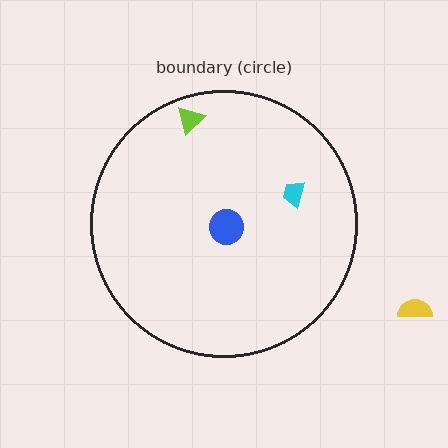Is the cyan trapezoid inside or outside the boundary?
Inside.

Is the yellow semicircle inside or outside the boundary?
Outside.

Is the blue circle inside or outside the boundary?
Inside.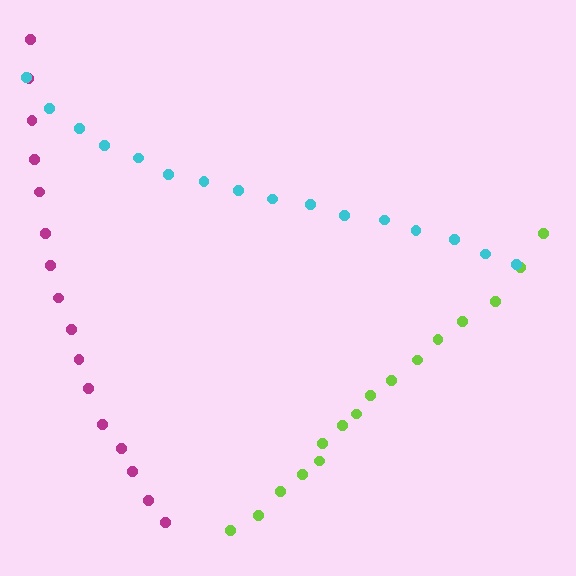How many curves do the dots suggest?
There are 3 distinct paths.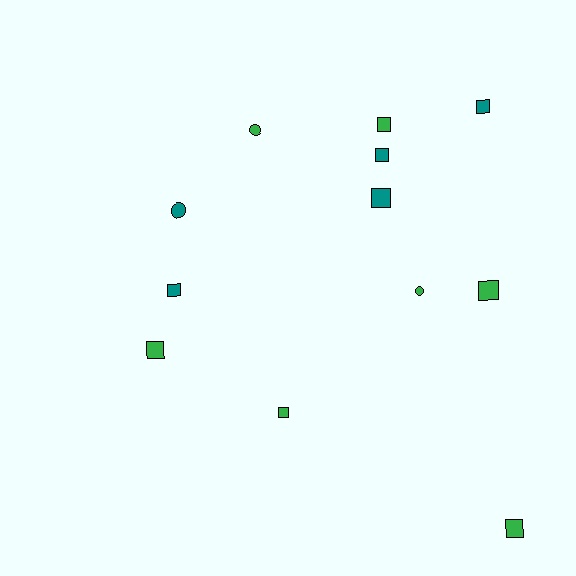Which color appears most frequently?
Green, with 7 objects.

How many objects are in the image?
There are 12 objects.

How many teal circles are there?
There is 1 teal circle.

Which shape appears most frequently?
Square, with 9 objects.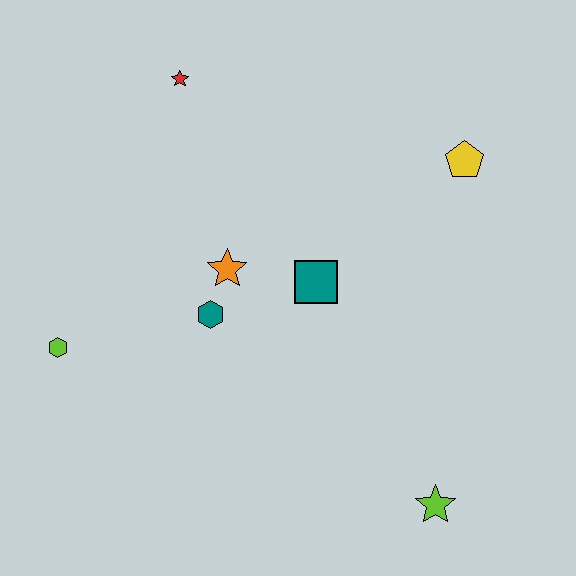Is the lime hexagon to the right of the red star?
No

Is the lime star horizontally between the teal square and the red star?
No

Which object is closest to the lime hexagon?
The teal hexagon is closest to the lime hexagon.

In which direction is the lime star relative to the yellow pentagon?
The lime star is below the yellow pentagon.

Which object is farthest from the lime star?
The red star is farthest from the lime star.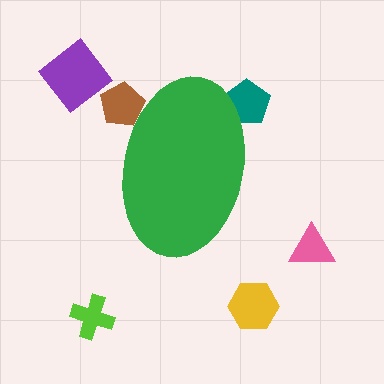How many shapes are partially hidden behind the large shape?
2 shapes are partially hidden.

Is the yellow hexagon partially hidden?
No, the yellow hexagon is fully visible.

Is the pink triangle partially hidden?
No, the pink triangle is fully visible.